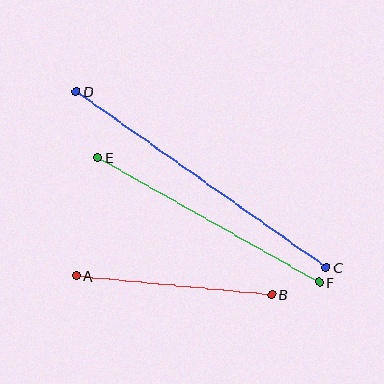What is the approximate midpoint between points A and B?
The midpoint is at approximately (174, 285) pixels.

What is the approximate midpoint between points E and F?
The midpoint is at approximately (208, 220) pixels.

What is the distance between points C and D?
The distance is approximately 306 pixels.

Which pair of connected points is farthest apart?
Points C and D are farthest apart.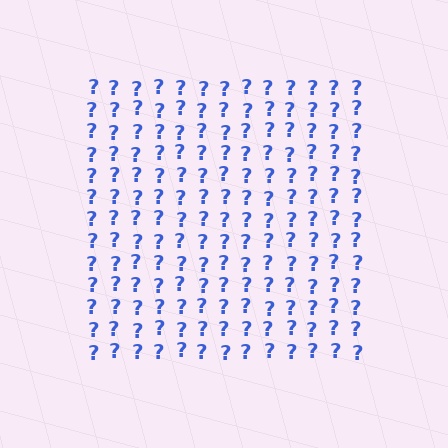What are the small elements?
The small elements are question marks.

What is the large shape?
The large shape is a square.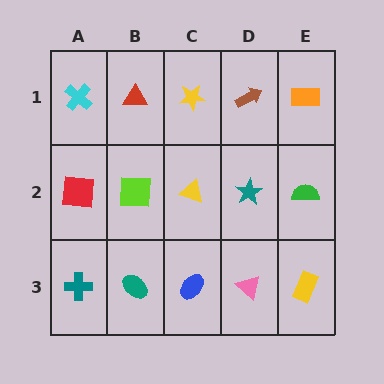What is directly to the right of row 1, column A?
A red triangle.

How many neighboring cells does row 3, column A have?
2.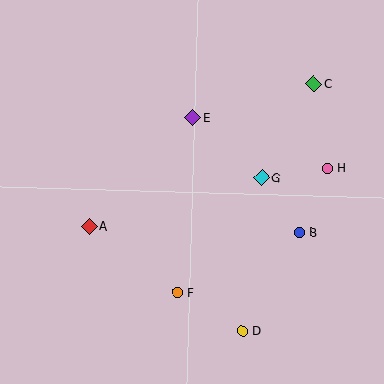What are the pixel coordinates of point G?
Point G is at (262, 178).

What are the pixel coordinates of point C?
Point C is at (314, 84).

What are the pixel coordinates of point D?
Point D is at (242, 331).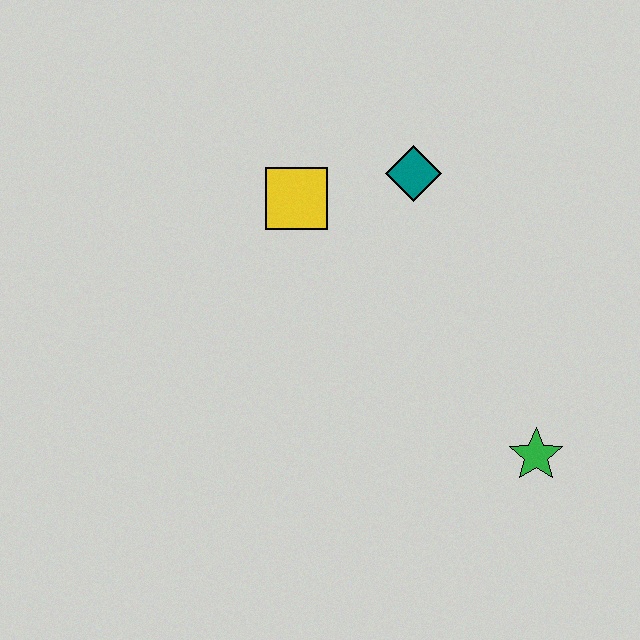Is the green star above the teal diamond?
No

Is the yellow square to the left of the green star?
Yes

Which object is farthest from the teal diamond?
The green star is farthest from the teal diamond.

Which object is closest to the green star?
The teal diamond is closest to the green star.